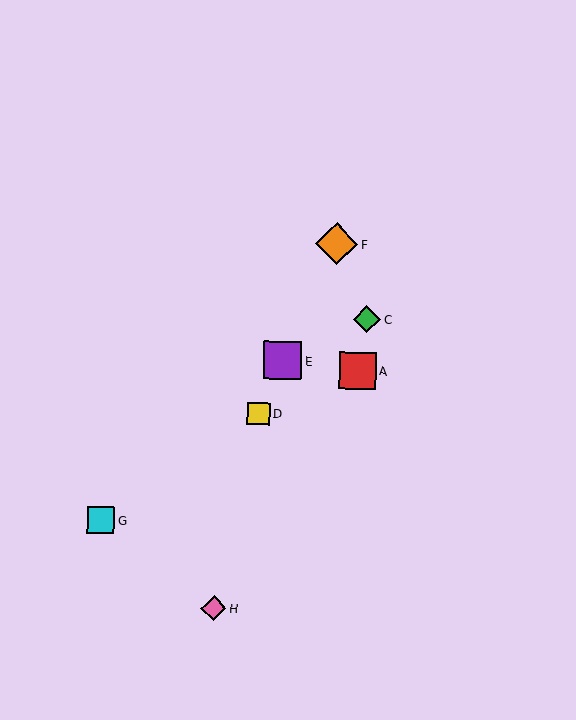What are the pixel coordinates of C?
Object C is at (367, 319).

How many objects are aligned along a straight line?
4 objects (B, D, E, F) are aligned along a straight line.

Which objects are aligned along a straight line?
Objects B, D, E, F are aligned along a straight line.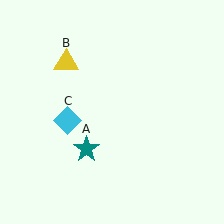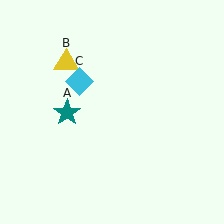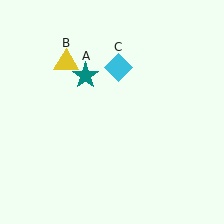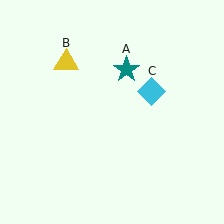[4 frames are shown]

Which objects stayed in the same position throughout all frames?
Yellow triangle (object B) remained stationary.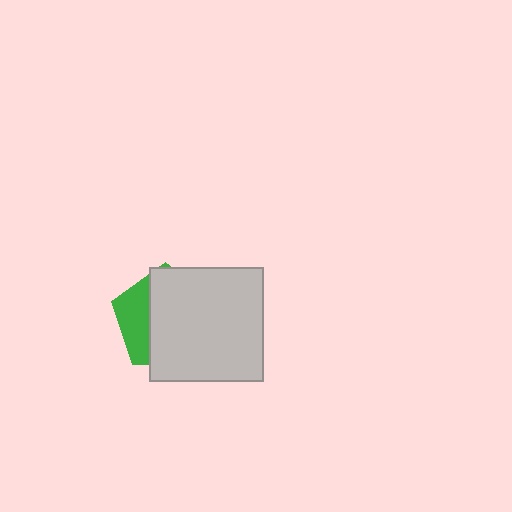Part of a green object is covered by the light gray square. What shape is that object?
It is a pentagon.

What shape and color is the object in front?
The object in front is a light gray square.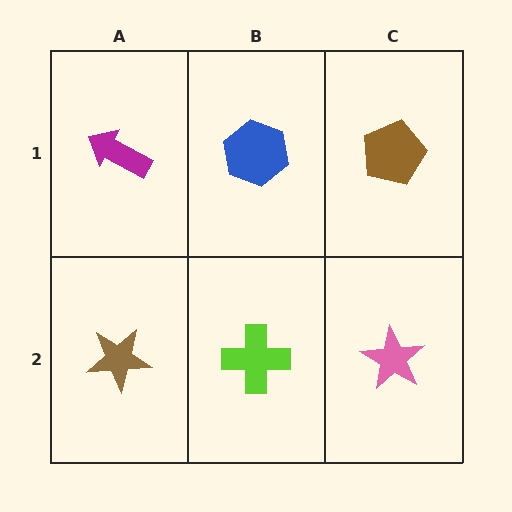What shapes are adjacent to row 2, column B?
A blue hexagon (row 1, column B), a brown star (row 2, column A), a pink star (row 2, column C).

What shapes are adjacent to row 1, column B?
A lime cross (row 2, column B), a magenta arrow (row 1, column A), a brown pentagon (row 1, column C).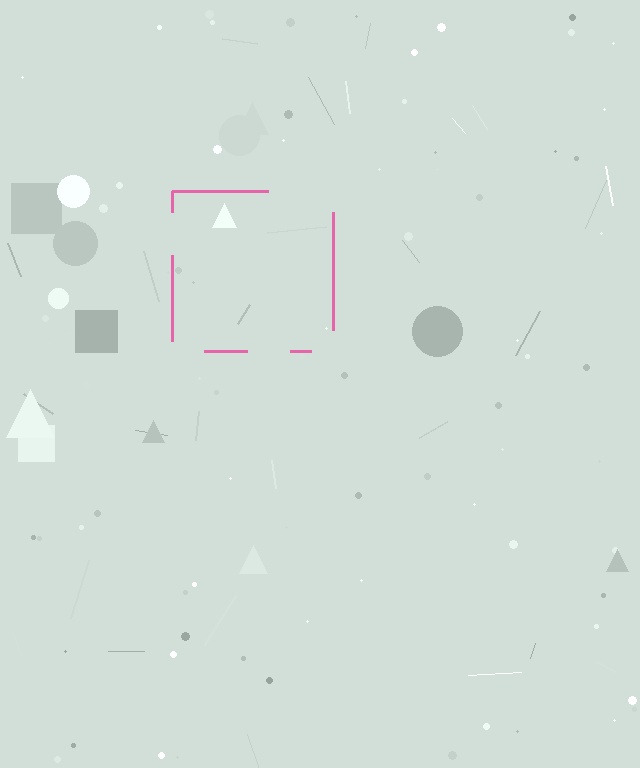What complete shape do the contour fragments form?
The contour fragments form a square.